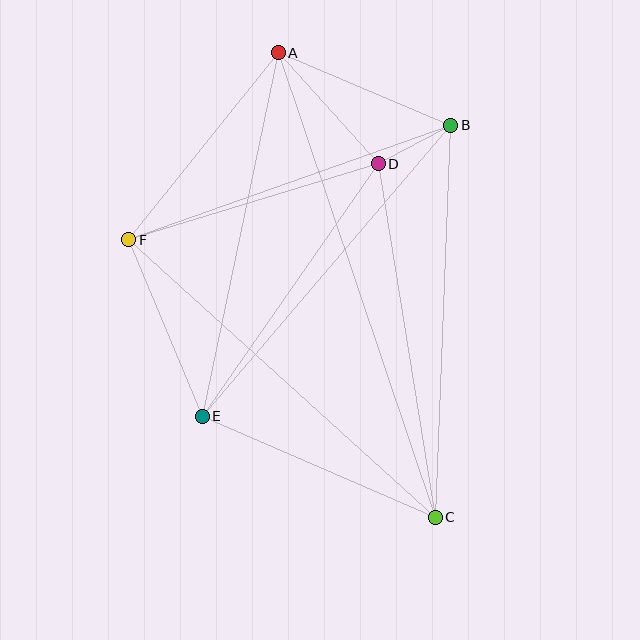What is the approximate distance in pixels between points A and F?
The distance between A and F is approximately 239 pixels.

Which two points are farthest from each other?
Points A and C are farthest from each other.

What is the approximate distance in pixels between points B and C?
The distance between B and C is approximately 392 pixels.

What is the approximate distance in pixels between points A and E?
The distance between A and E is approximately 371 pixels.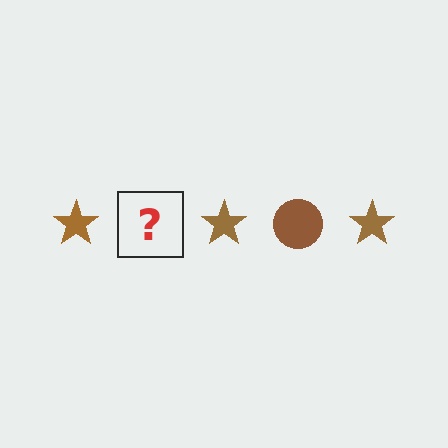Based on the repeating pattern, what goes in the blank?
The blank should be a brown circle.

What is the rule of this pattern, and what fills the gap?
The rule is that the pattern cycles through star, circle shapes in brown. The gap should be filled with a brown circle.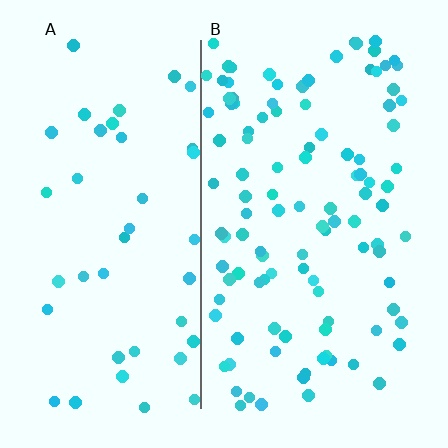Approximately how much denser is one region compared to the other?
Approximately 2.6× — region B over region A.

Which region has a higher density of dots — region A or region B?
B (the right).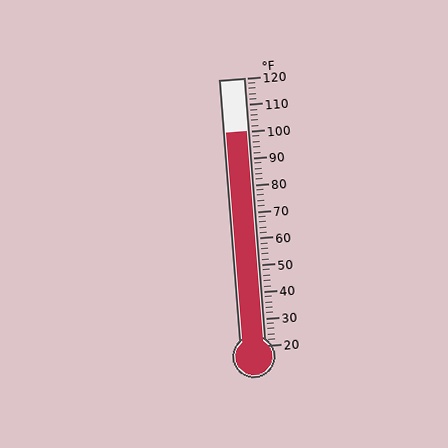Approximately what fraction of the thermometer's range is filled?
The thermometer is filled to approximately 80% of its range.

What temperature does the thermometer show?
The thermometer shows approximately 100°F.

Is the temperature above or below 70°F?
The temperature is above 70°F.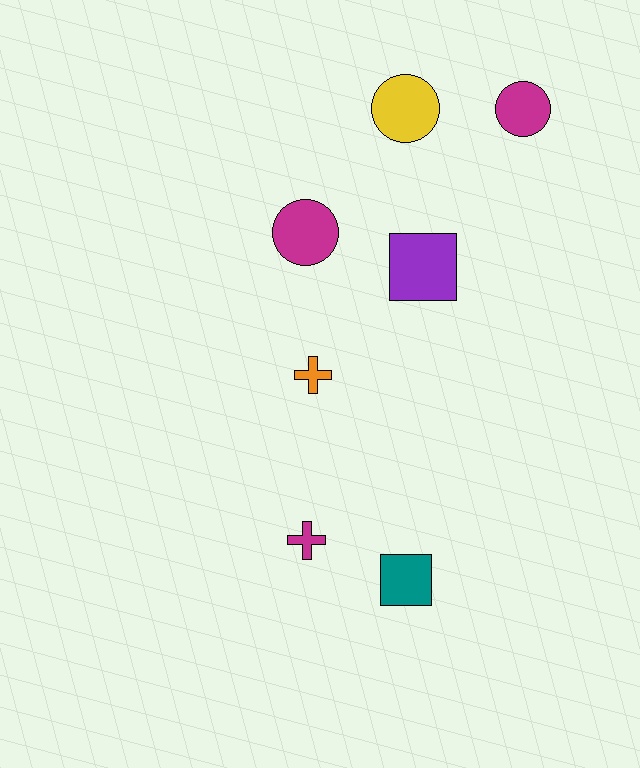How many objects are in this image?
There are 7 objects.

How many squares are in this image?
There are 2 squares.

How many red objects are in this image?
There are no red objects.